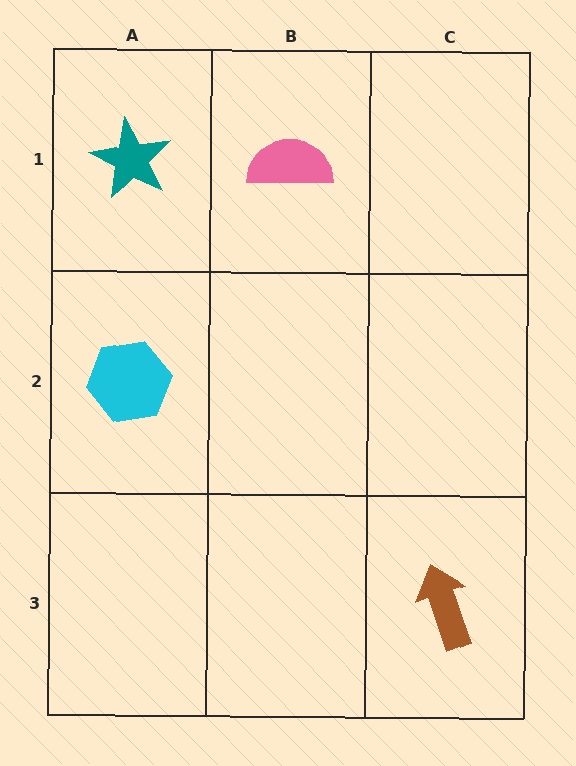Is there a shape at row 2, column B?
No, that cell is empty.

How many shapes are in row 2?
1 shape.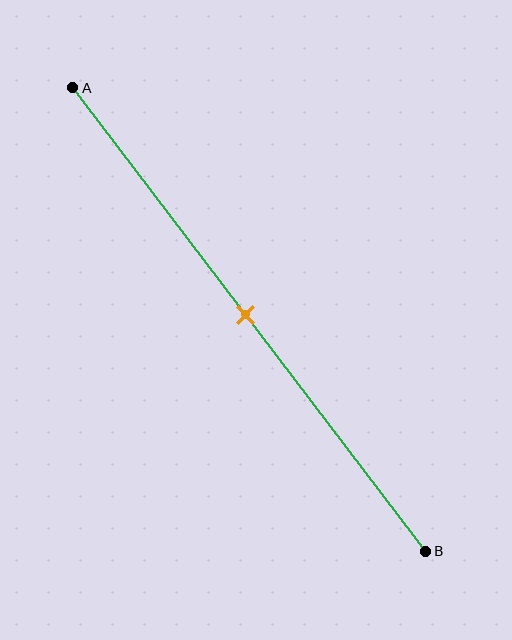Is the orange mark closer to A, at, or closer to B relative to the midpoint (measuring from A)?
The orange mark is approximately at the midpoint of segment AB.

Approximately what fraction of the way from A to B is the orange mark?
The orange mark is approximately 50% of the way from A to B.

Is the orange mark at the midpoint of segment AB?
Yes, the mark is approximately at the midpoint.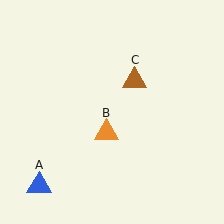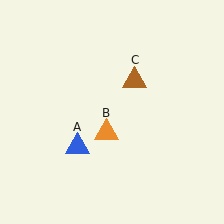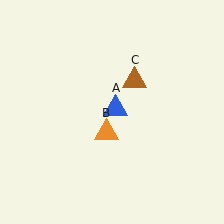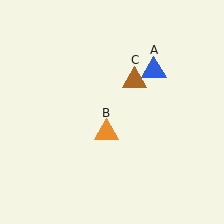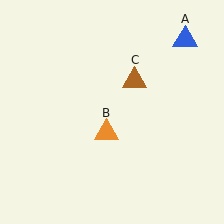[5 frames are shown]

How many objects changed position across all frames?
1 object changed position: blue triangle (object A).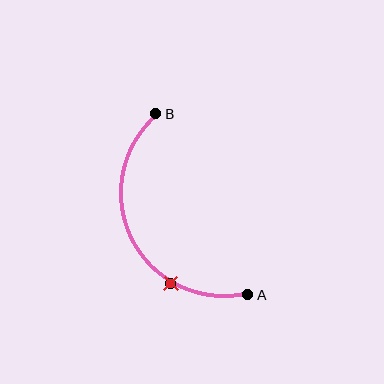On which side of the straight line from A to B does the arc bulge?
The arc bulges to the left of the straight line connecting A and B.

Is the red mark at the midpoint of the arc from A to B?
No. The red mark lies on the arc but is closer to endpoint A. The arc midpoint would be at the point on the curve equidistant along the arc from both A and B.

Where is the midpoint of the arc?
The arc midpoint is the point on the curve farthest from the straight line joining A and B. It sits to the left of that line.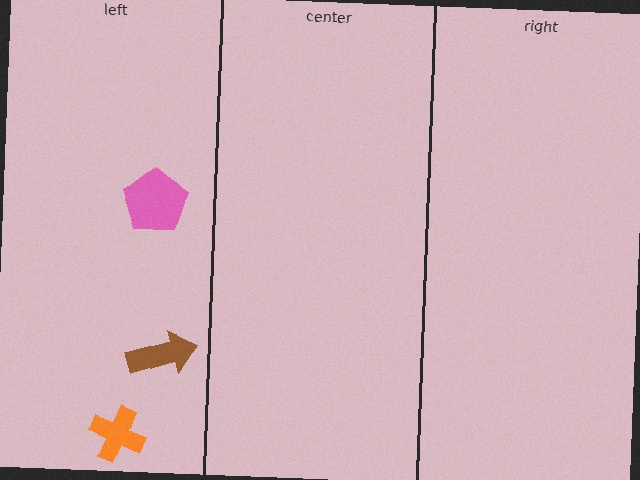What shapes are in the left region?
The orange cross, the brown arrow, the pink pentagon.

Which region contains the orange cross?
The left region.